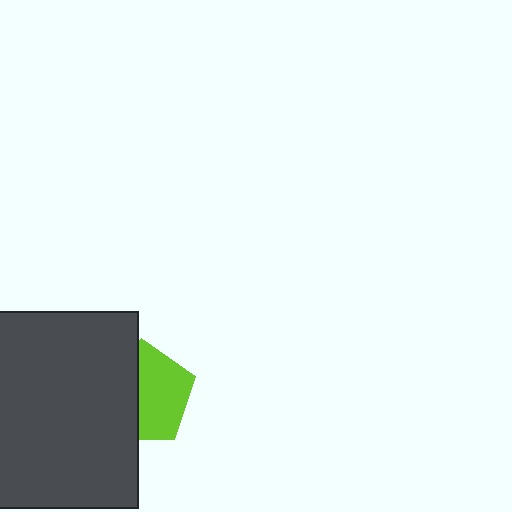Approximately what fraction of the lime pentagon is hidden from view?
Roughly 47% of the lime pentagon is hidden behind the dark gray rectangle.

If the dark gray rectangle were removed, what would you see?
You would see the complete lime pentagon.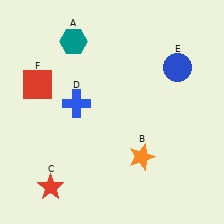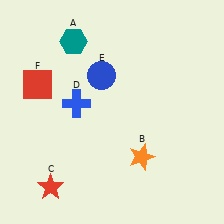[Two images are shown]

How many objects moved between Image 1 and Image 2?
1 object moved between the two images.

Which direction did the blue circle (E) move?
The blue circle (E) moved left.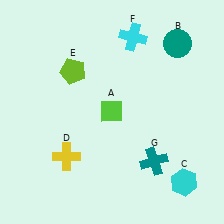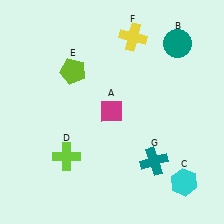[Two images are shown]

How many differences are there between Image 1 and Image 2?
There are 3 differences between the two images.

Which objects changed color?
A changed from lime to magenta. D changed from yellow to lime. F changed from cyan to yellow.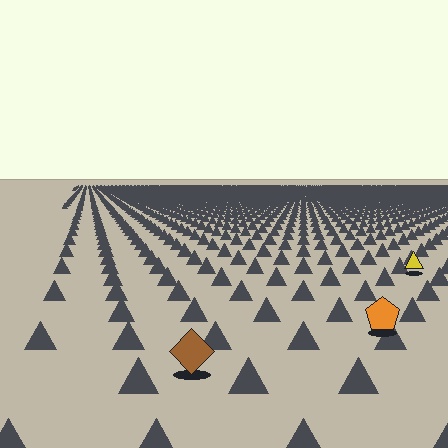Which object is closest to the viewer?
The brown diamond is closest. The texture marks near it are larger and more spread out.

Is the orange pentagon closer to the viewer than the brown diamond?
No. The brown diamond is closer — you can tell from the texture gradient: the ground texture is coarser near it.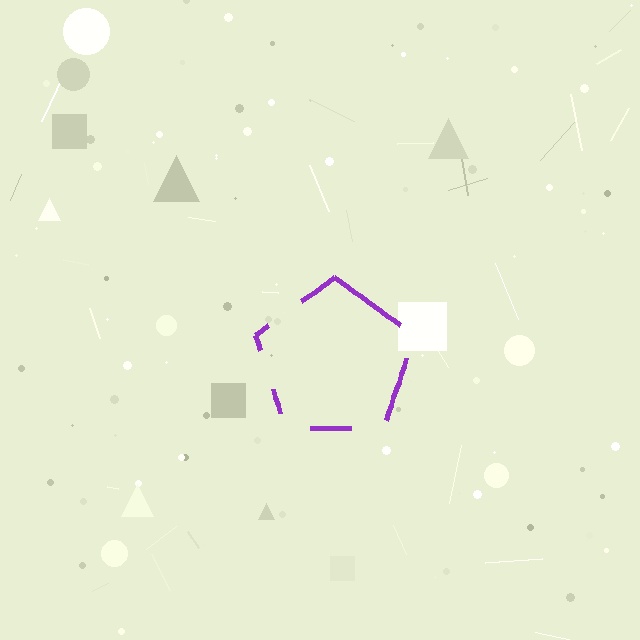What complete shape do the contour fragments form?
The contour fragments form a pentagon.